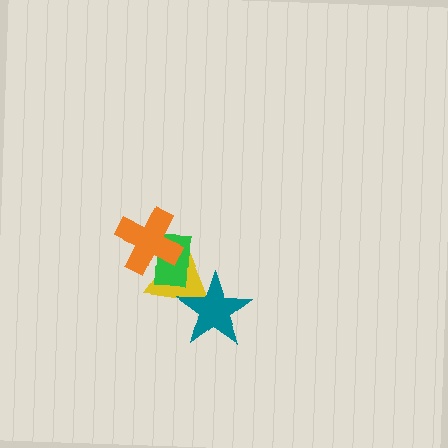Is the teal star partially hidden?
No, no other shape covers it.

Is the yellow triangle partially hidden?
Yes, it is partially covered by another shape.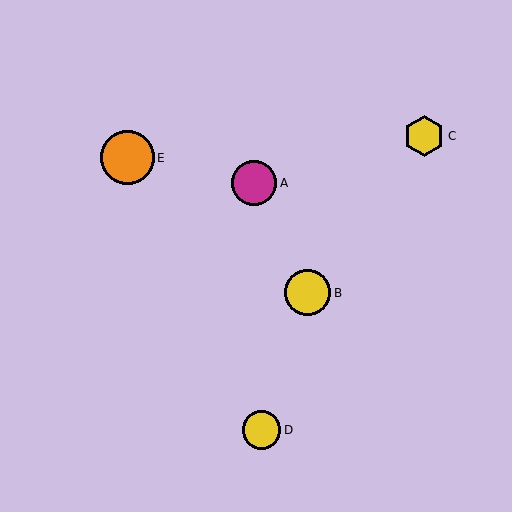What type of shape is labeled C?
Shape C is a yellow hexagon.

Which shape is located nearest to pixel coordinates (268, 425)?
The yellow circle (labeled D) at (262, 430) is nearest to that location.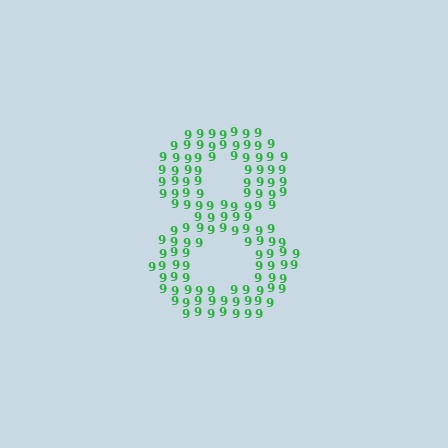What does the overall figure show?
The overall figure shows the digit 8.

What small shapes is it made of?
It is made of small digit 9's.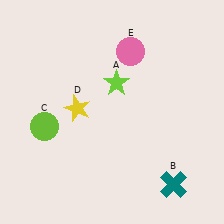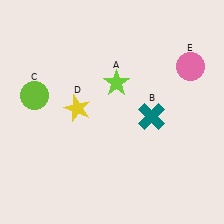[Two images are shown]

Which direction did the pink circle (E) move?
The pink circle (E) moved right.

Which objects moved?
The objects that moved are: the teal cross (B), the lime circle (C), the pink circle (E).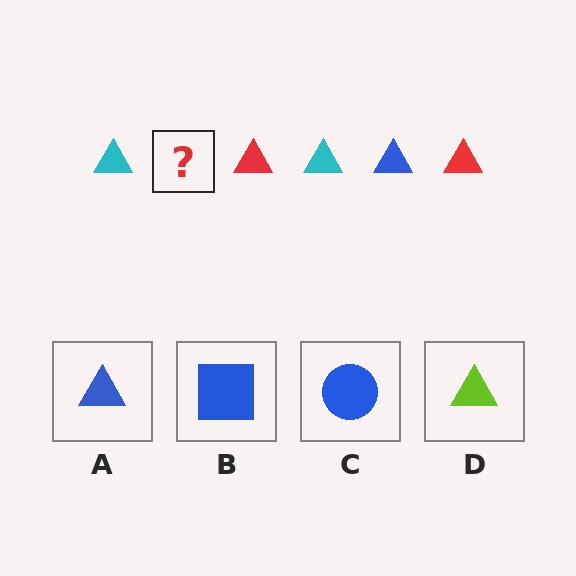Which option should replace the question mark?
Option A.